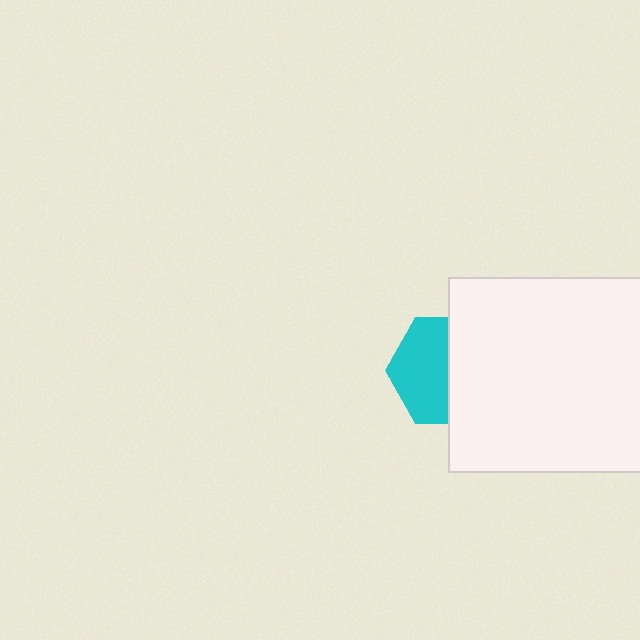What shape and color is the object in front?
The object in front is a white rectangle.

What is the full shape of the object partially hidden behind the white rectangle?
The partially hidden object is a cyan hexagon.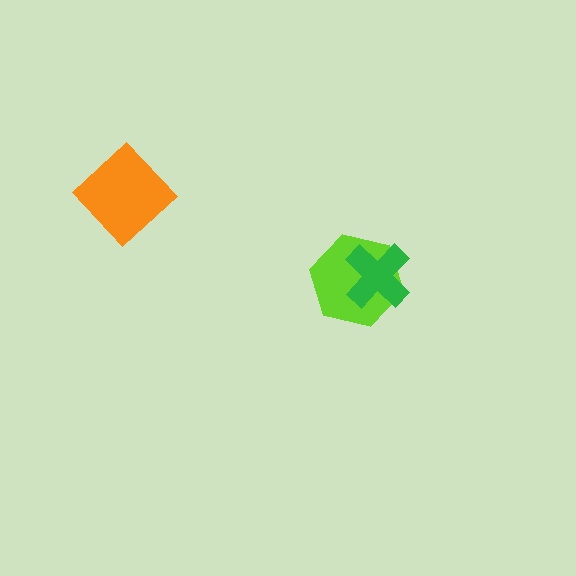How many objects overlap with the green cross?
1 object overlaps with the green cross.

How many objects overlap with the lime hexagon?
1 object overlaps with the lime hexagon.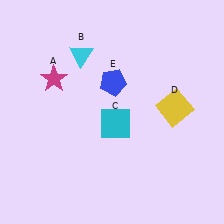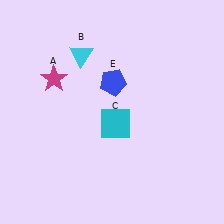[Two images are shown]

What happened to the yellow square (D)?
The yellow square (D) was removed in Image 2. It was in the top-right area of Image 1.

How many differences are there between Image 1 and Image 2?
There is 1 difference between the two images.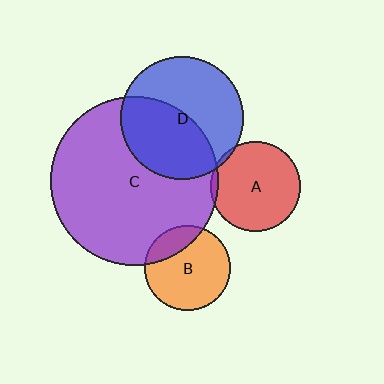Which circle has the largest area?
Circle C (purple).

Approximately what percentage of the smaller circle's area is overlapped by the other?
Approximately 45%.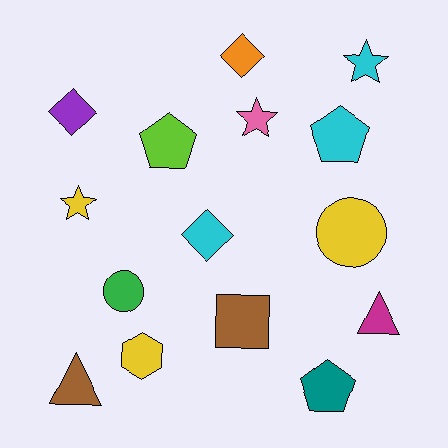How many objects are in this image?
There are 15 objects.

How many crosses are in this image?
There are no crosses.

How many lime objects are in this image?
There is 1 lime object.